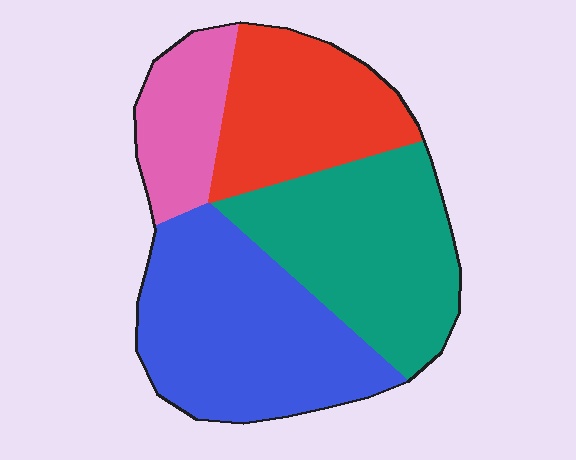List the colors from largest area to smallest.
From largest to smallest: blue, teal, red, pink.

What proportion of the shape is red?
Red takes up about one fifth (1/5) of the shape.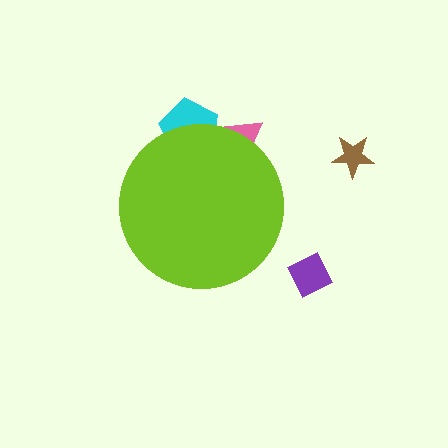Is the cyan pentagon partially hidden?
Yes, the cyan pentagon is partially hidden behind the lime circle.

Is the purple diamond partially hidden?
No, the purple diamond is fully visible.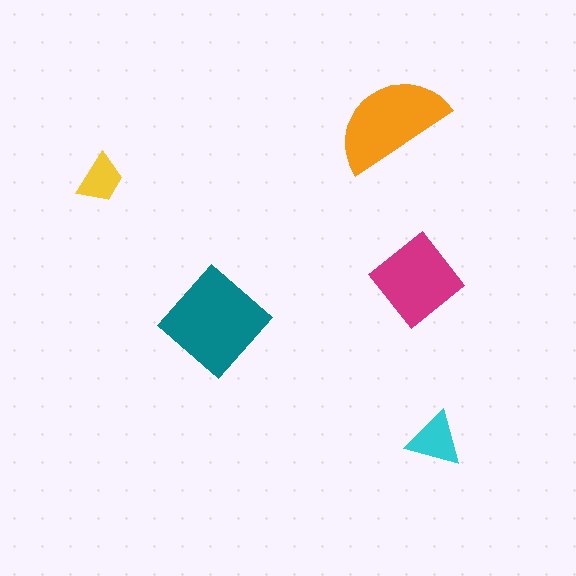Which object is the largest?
The teal diamond.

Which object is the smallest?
The yellow trapezoid.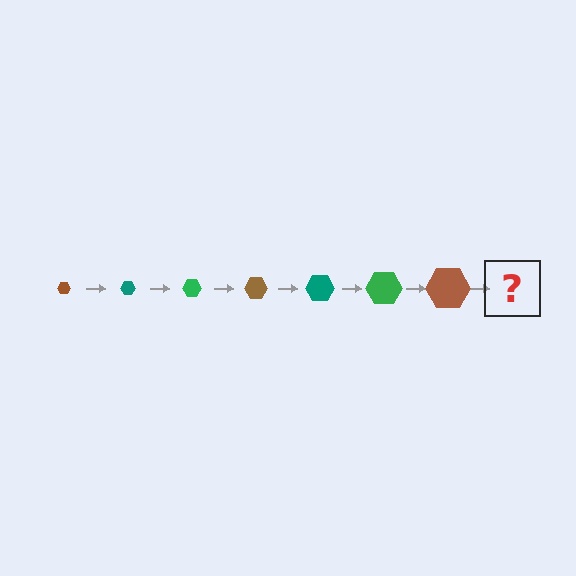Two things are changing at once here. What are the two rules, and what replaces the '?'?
The two rules are that the hexagon grows larger each step and the color cycles through brown, teal, and green. The '?' should be a teal hexagon, larger than the previous one.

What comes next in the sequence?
The next element should be a teal hexagon, larger than the previous one.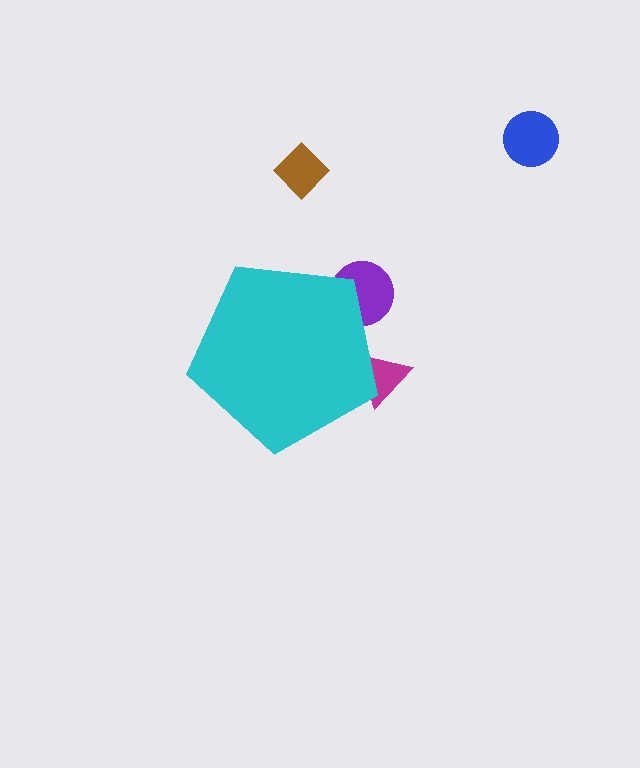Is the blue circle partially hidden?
No, the blue circle is fully visible.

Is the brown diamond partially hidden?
No, the brown diamond is fully visible.